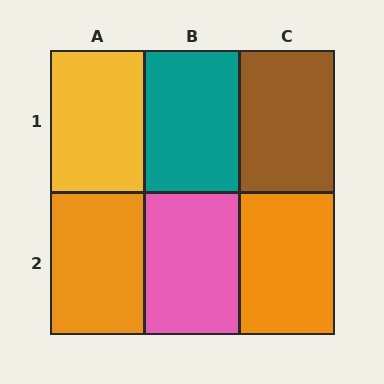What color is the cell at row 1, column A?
Yellow.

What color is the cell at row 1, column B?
Teal.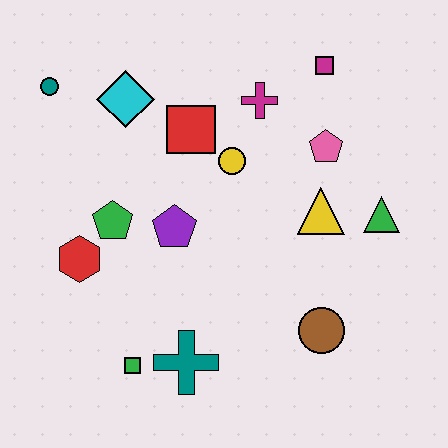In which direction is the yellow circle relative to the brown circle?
The yellow circle is above the brown circle.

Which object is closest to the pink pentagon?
The yellow triangle is closest to the pink pentagon.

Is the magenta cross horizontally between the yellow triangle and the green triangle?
No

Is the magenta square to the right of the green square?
Yes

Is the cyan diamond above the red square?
Yes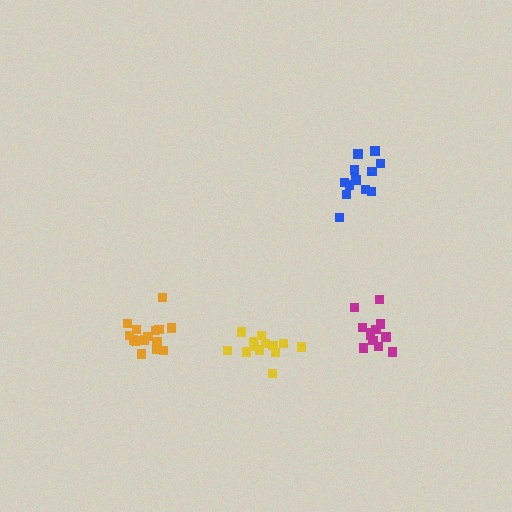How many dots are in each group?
Group 1: 12 dots, Group 2: 13 dots, Group 3: 15 dots, Group 4: 12 dots (52 total).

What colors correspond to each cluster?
The clusters are colored: magenta, yellow, orange, blue.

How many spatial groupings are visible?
There are 4 spatial groupings.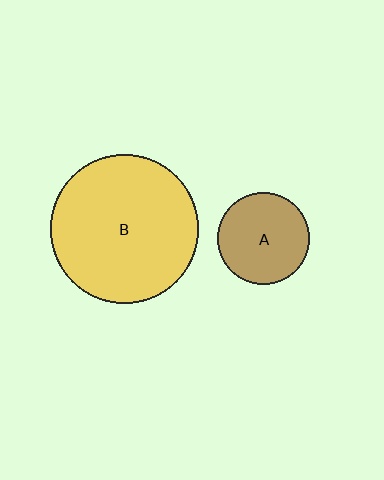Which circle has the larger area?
Circle B (yellow).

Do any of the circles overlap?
No, none of the circles overlap.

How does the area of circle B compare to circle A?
Approximately 2.6 times.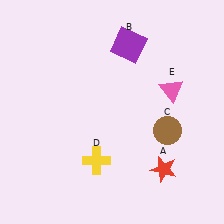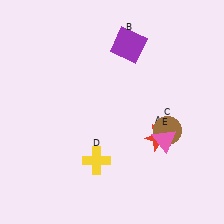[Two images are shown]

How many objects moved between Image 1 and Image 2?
2 objects moved between the two images.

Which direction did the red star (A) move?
The red star (A) moved up.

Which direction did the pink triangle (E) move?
The pink triangle (E) moved down.